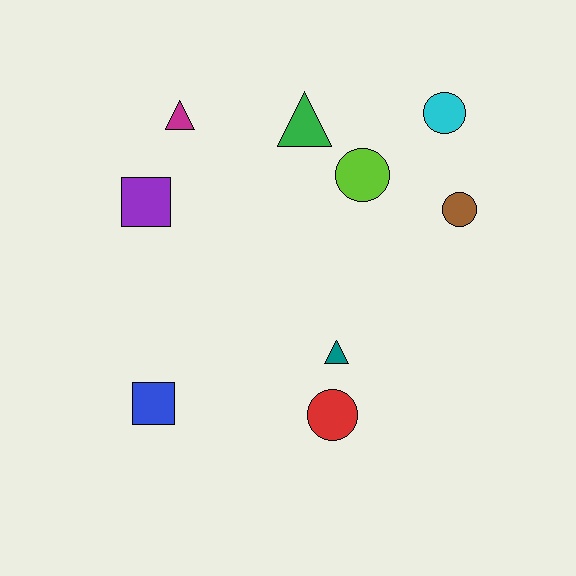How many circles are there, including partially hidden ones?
There are 4 circles.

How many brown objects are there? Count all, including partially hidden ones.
There is 1 brown object.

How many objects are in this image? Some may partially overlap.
There are 9 objects.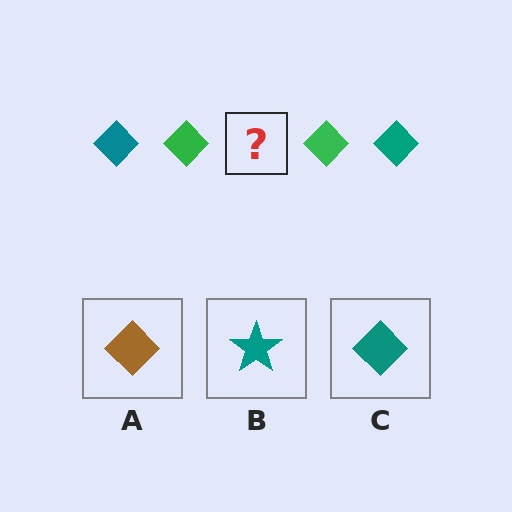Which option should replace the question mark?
Option C.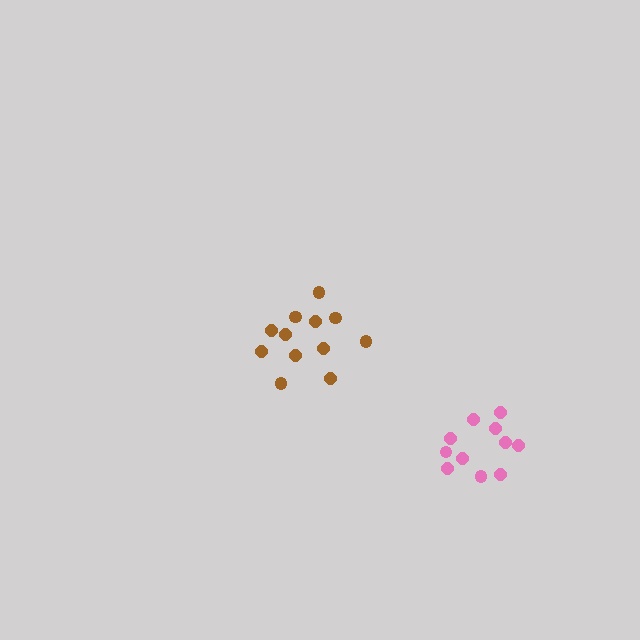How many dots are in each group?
Group 1: 12 dots, Group 2: 11 dots (23 total).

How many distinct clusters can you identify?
There are 2 distinct clusters.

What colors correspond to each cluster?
The clusters are colored: brown, pink.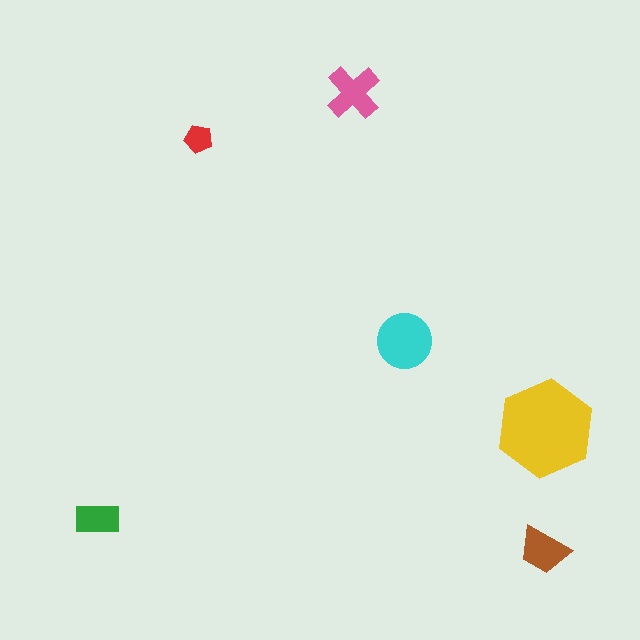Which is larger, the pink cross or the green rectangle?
The pink cross.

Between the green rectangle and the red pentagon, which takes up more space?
The green rectangle.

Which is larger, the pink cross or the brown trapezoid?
The pink cross.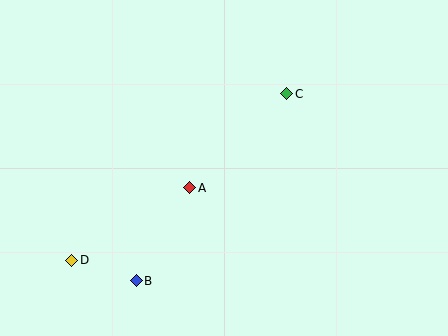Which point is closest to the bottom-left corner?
Point D is closest to the bottom-left corner.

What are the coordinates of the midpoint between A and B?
The midpoint between A and B is at (163, 234).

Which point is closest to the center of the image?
Point A at (190, 188) is closest to the center.